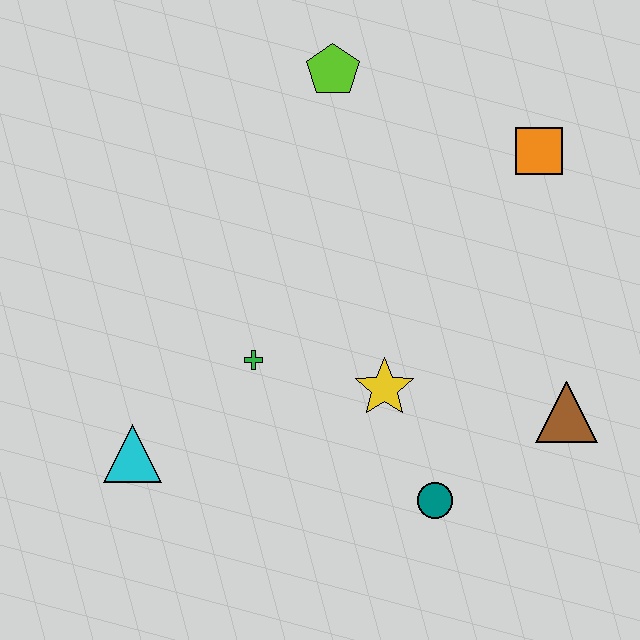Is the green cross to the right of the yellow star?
No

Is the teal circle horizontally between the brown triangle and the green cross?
Yes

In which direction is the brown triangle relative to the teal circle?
The brown triangle is to the right of the teal circle.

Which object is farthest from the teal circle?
The lime pentagon is farthest from the teal circle.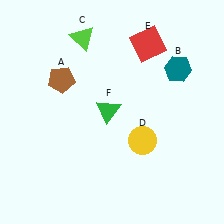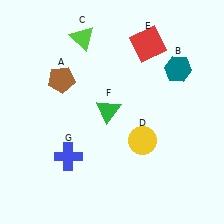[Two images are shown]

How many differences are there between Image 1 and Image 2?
There is 1 difference between the two images.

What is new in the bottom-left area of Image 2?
A blue cross (G) was added in the bottom-left area of Image 2.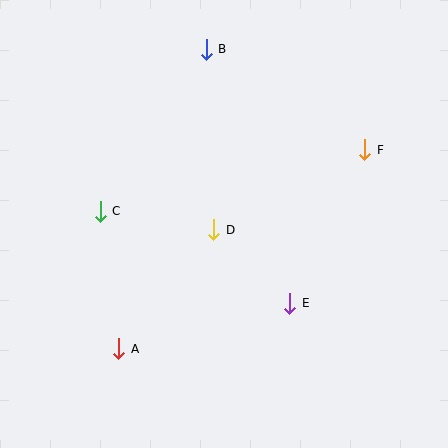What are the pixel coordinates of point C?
Point C is at (100, 211).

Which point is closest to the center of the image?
Point D at (214, 230) is closest to the center.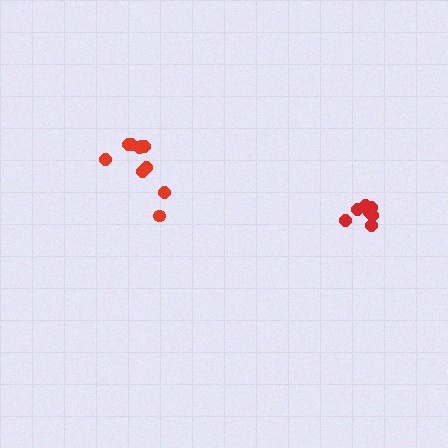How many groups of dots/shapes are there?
There are 2 groups.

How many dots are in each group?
Group 1: 7 dots, Group 2: 10 dots (17 total).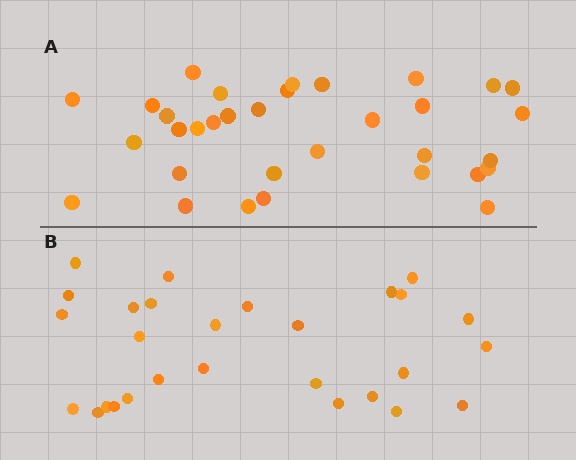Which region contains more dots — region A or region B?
Region A (the top region) has more dots.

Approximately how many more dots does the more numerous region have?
Region A has about 5 more dots than region B.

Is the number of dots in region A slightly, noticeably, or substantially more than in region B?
Region A has only slightly more — the two regions are fairly close. The ratio is roughly 1.2 to 1.